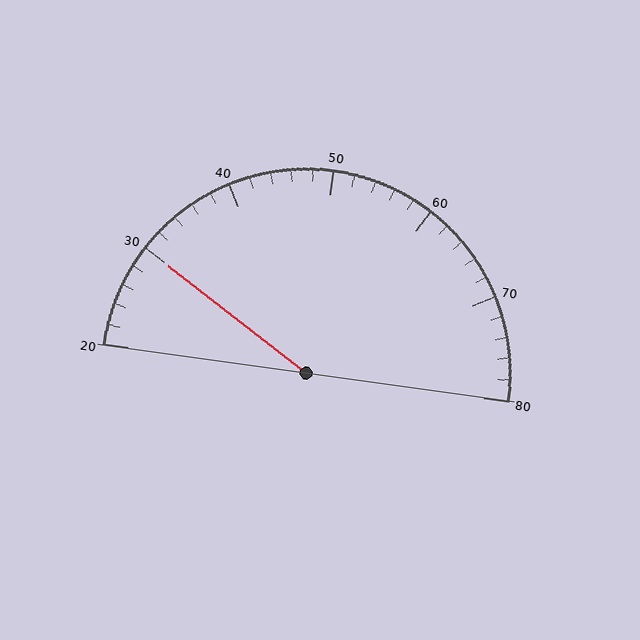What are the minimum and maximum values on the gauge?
The gauge ranges from 20 to 80.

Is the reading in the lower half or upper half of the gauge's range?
The reading is in the lower half of the range (20 to 80).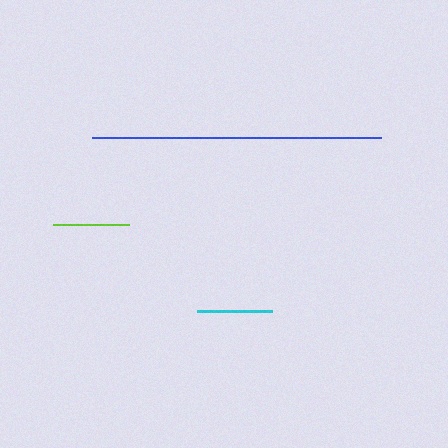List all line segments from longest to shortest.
From longest to shortest: blue, lime, cyan.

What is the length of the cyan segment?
The cyan segment is approximately 75 pixels long.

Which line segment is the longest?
The blue line is the longest at approximately 289 pixels.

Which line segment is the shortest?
The cyan line is the shortest at approximately 75 pixels.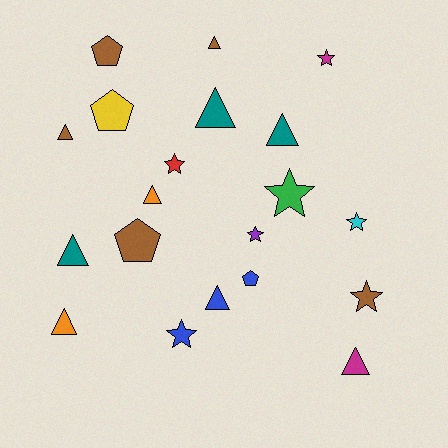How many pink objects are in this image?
There are no pink objects.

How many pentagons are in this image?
There are 4 pentagons.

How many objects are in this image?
There are 20 objects.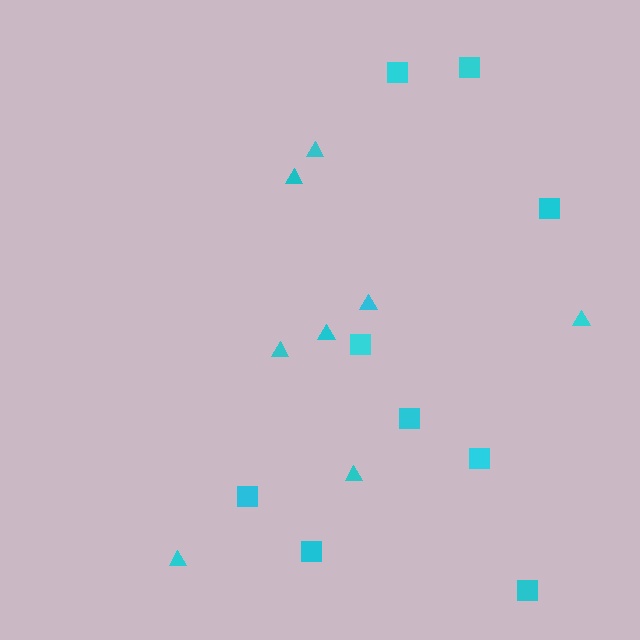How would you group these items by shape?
There are 2 groups: one group of squares (9) and one group of triangles (8).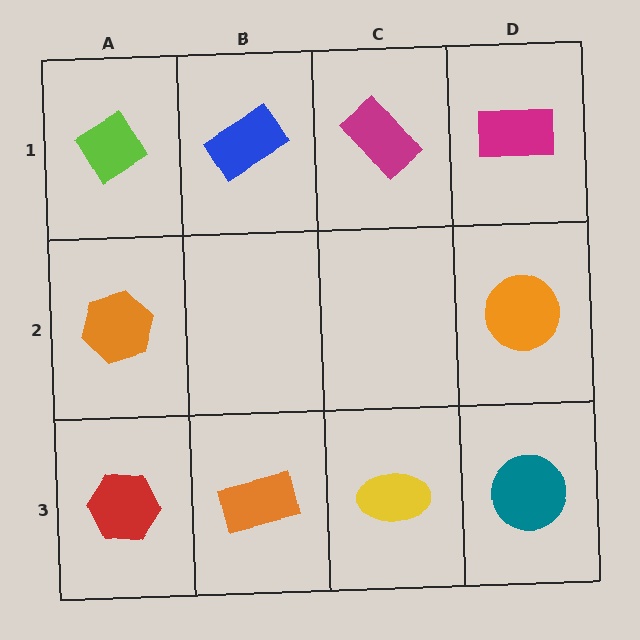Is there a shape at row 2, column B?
No, that cell is empty.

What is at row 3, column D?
A teal circle.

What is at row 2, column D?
An orange circle.